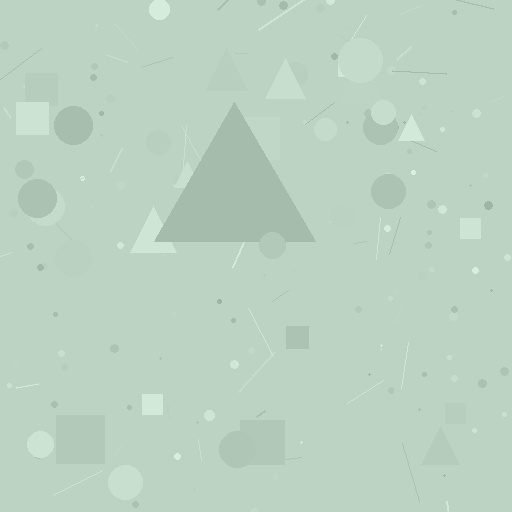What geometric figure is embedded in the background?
A triangle is embedded in the background.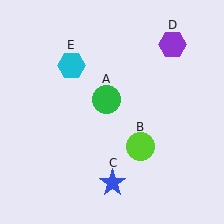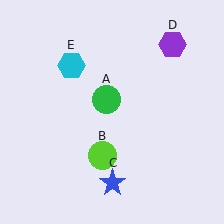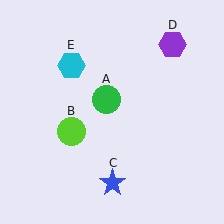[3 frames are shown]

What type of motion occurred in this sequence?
The lime circle (object B) rotated clockwise around the center of the scene.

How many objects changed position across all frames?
1 object changed position: lime circle (object B).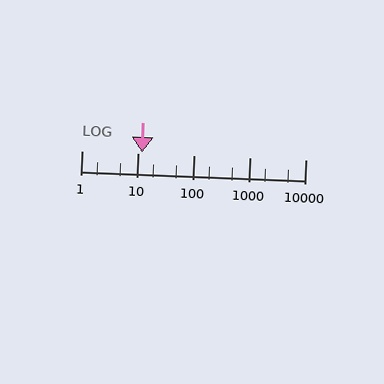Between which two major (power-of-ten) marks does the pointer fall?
The pointer is between 10 and 100.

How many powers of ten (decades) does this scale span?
The scale spans 4 decades, from 1 to 10000.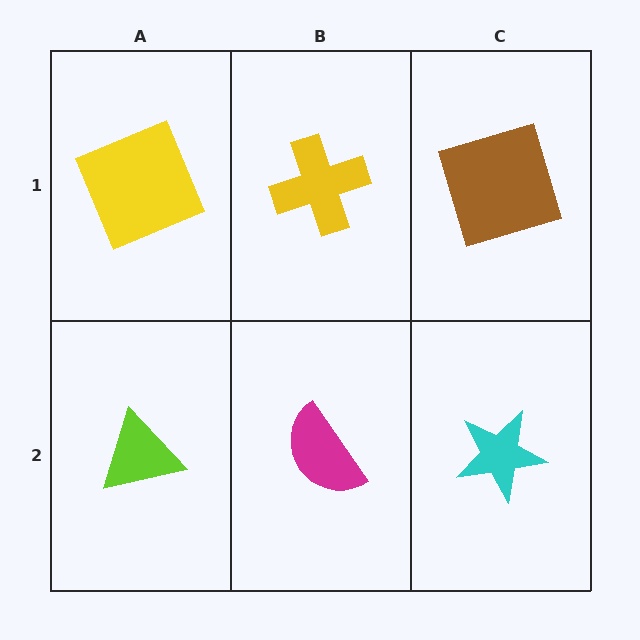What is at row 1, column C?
A brown square.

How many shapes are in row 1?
3 shapes.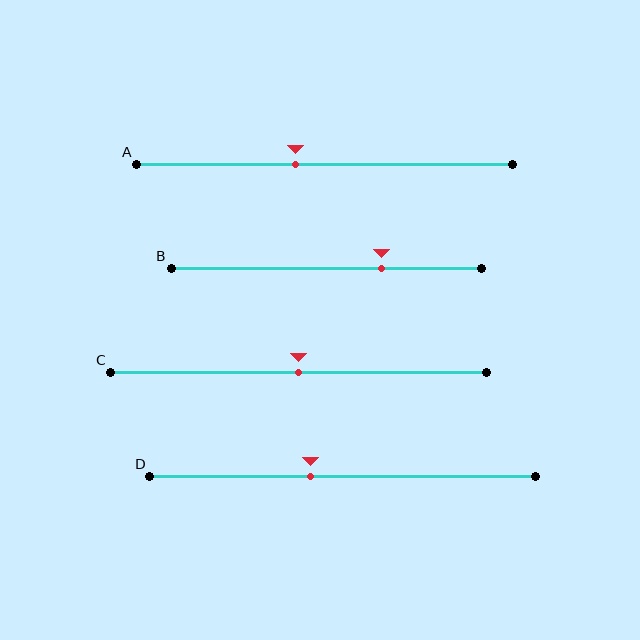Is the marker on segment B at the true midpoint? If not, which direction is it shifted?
No, the marker on segment B is shifted to the right by about 18% of the segment length.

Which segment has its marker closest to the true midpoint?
Segment C has its marker closest to the true midpoint.